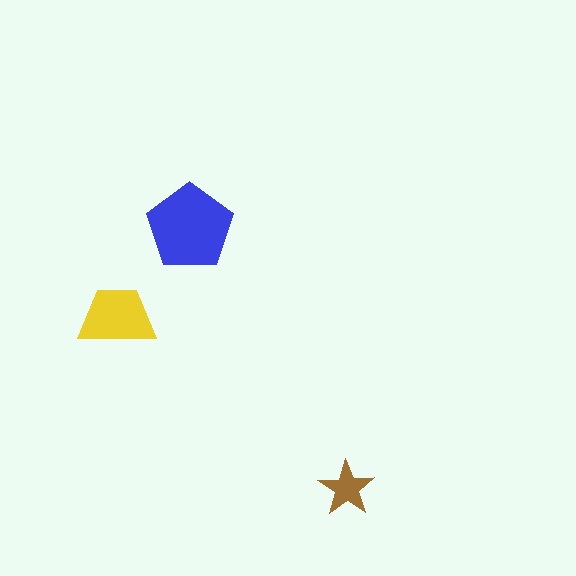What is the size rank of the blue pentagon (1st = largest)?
1st.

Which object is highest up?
The blue pentagon is topmost.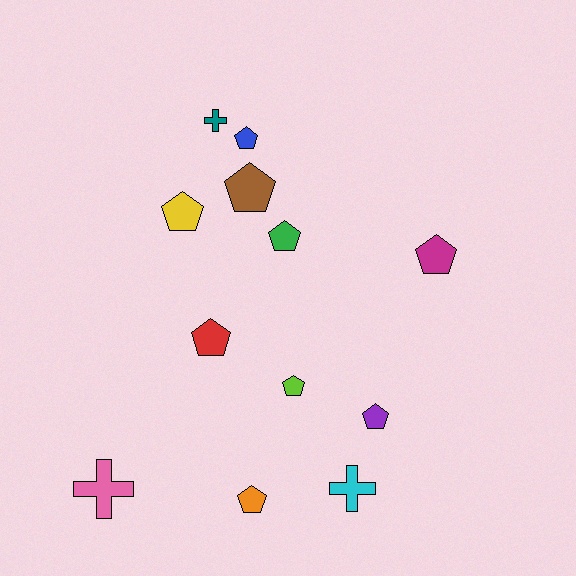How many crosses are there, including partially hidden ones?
There are 3 crosses.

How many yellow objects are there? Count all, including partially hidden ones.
There is 1 yellow object.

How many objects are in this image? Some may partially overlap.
There are 12 objects.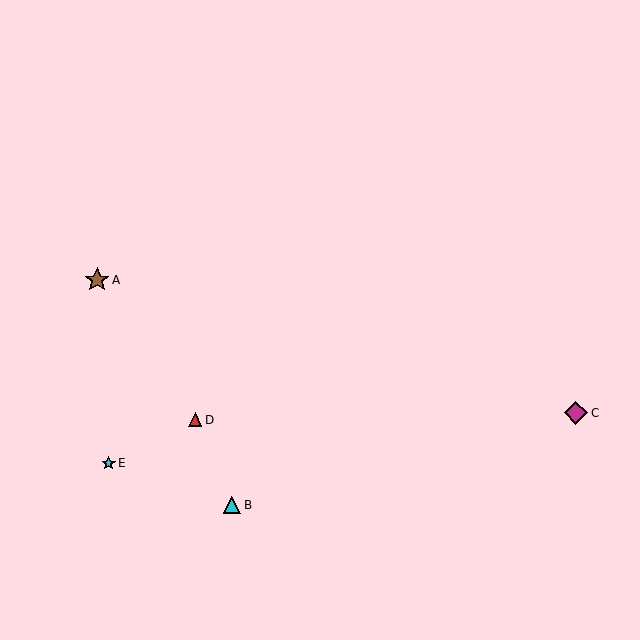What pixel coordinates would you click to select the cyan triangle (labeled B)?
Click at (232, 505) to select the cyan triangle B.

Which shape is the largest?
The brown star (labeled A) is the largest.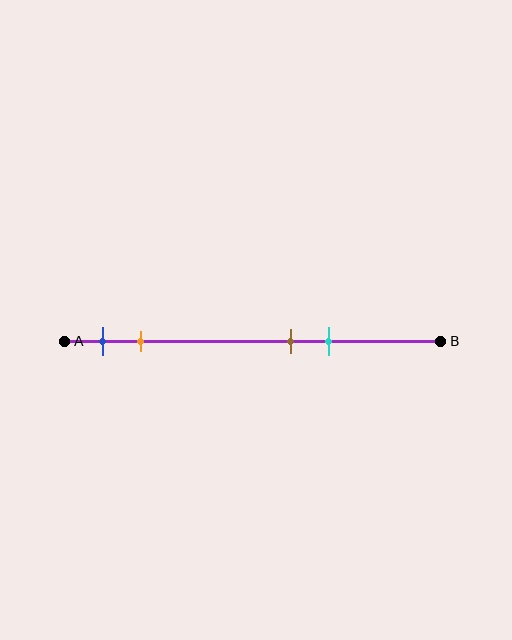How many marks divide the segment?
There are 4 marks dividing the segment.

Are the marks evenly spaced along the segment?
No, the marks are not evenly spaced.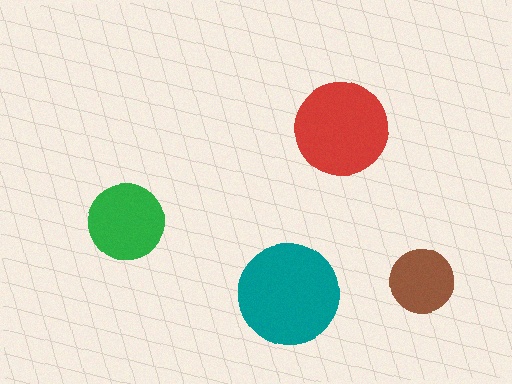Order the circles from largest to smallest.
the teal one, the red one, the green one, the brown one.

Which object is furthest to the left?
The green circle is leftmost.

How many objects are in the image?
There are 4 objects in the image.